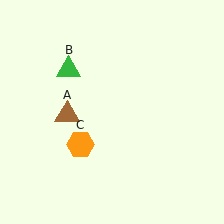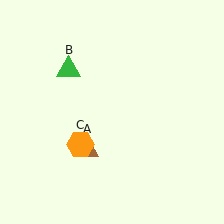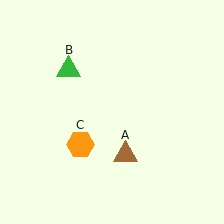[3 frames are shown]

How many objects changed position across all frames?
1 object changed position: brown triangle (object A).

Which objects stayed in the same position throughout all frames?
Green triangle (object B) and orange hexagon (object C) remained stationary.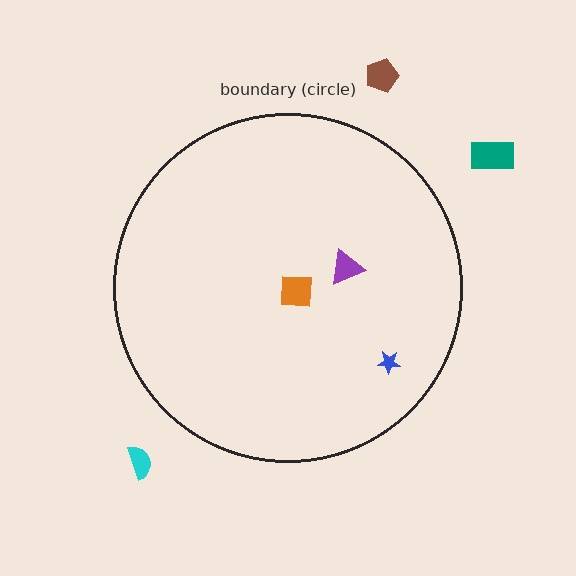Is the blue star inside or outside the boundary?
Inside.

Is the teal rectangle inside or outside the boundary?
Outside.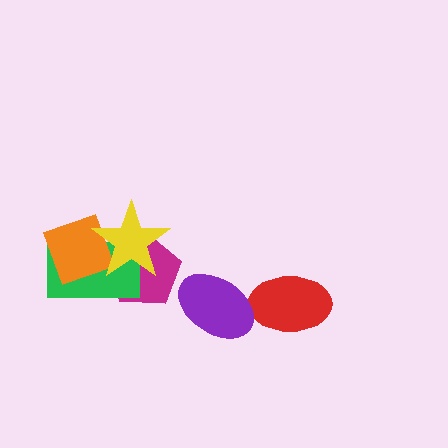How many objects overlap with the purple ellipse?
1 object overlaps with the purple ellipse.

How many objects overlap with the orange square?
2 objects overlap with the orange square.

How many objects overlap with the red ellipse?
1 object overlaps with the red ellipse.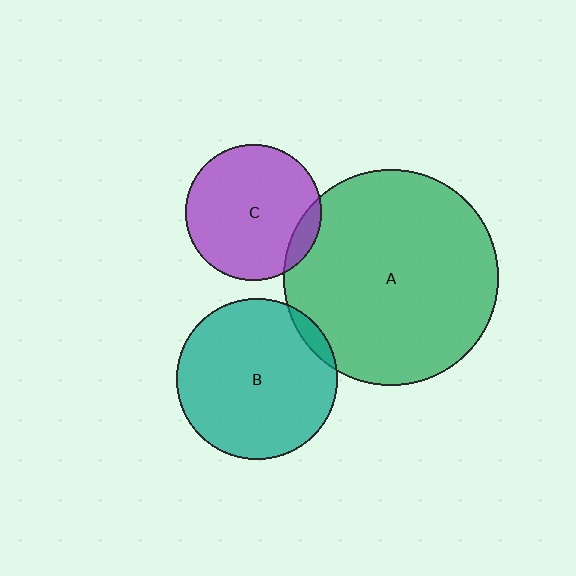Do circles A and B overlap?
Yes.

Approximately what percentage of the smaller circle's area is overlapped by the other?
Approximately 5%.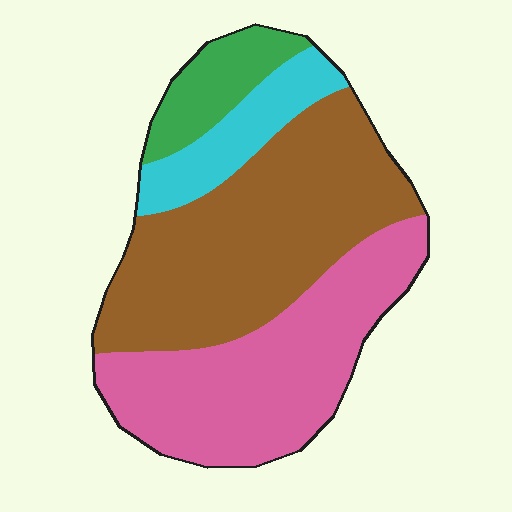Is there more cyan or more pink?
Pink.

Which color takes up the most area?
Brown, at roughly 45%.